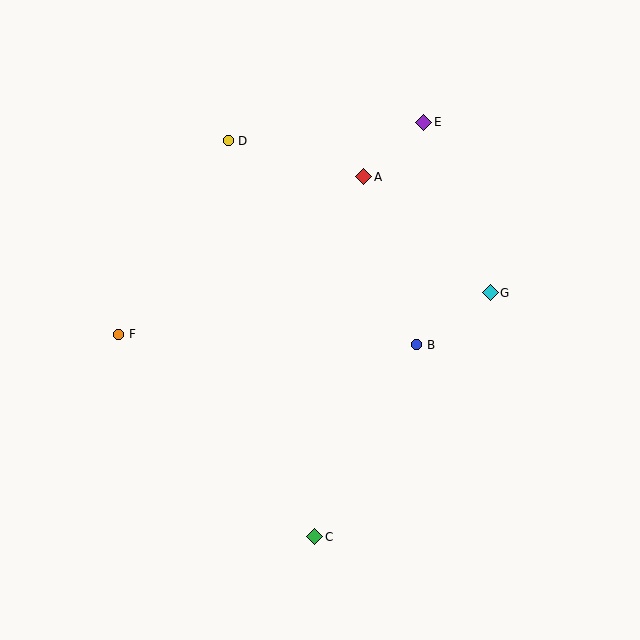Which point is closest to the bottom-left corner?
Point F is closest to the bottom-left corner.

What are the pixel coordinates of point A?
Point A is at (364, 177).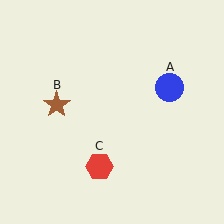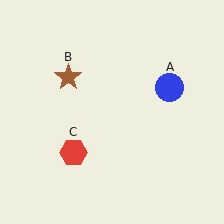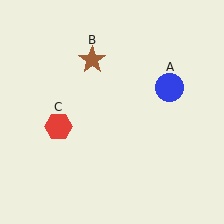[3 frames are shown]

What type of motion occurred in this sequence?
The brown star (object B), red hexagon (object C) rotated clockwise around the center of the scene.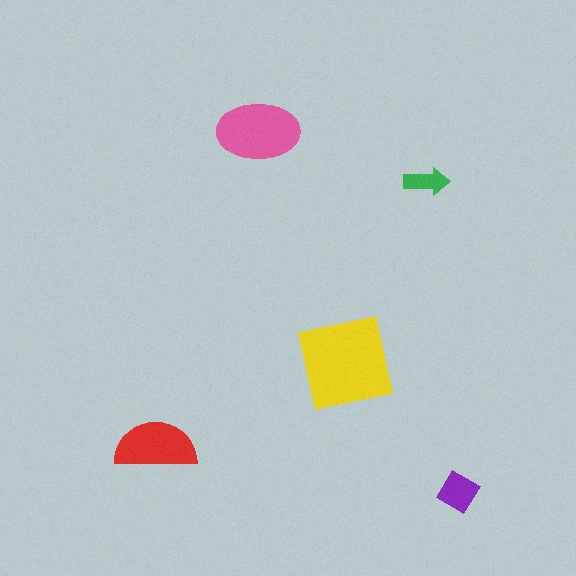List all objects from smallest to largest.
The green arrow, the purple diamond, the red semicircle, the pink ellipse, the yellow square.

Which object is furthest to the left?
The red semicircle is leftmost.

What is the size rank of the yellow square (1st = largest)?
1st.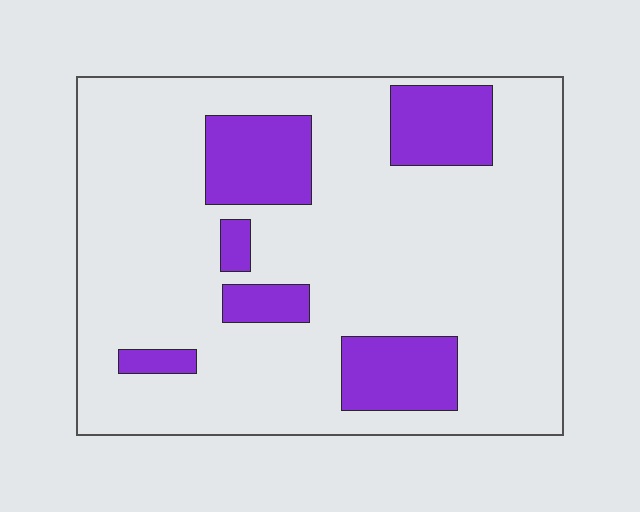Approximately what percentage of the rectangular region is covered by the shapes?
Approximately 20%.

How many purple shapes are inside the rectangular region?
6.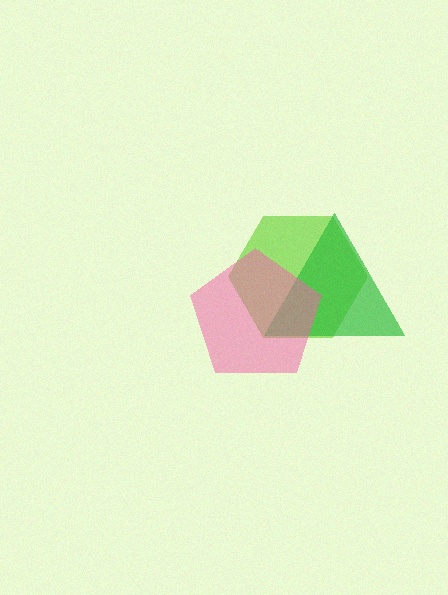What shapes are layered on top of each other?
The layered shapes are: a lime hexagon, a green triangle, a pink pentagon.